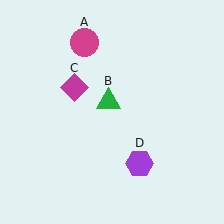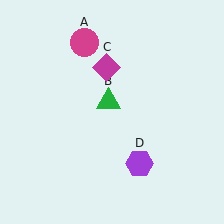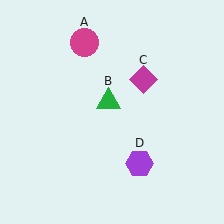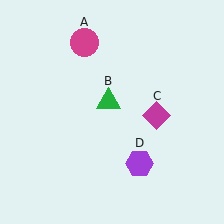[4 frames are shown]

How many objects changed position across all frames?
1 object changed position: magenta diamond (object C).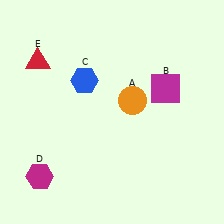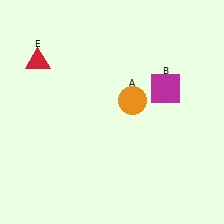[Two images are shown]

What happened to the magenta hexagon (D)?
The magenta hexagon (D) was removed in Image 2. It was in the bottom-left area of Image 1.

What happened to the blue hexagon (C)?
The blue hexagon (C) was removed in Image 2. It was in the top-left area of Image 1.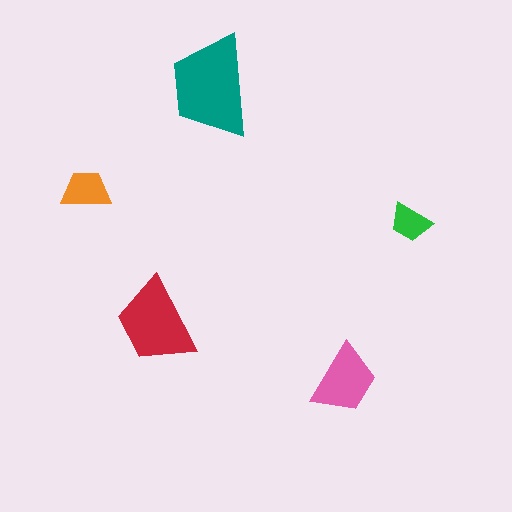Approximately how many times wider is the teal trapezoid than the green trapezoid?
About 2.5 times wider.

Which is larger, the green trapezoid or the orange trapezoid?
The orange one.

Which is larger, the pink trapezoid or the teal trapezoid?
The teal one.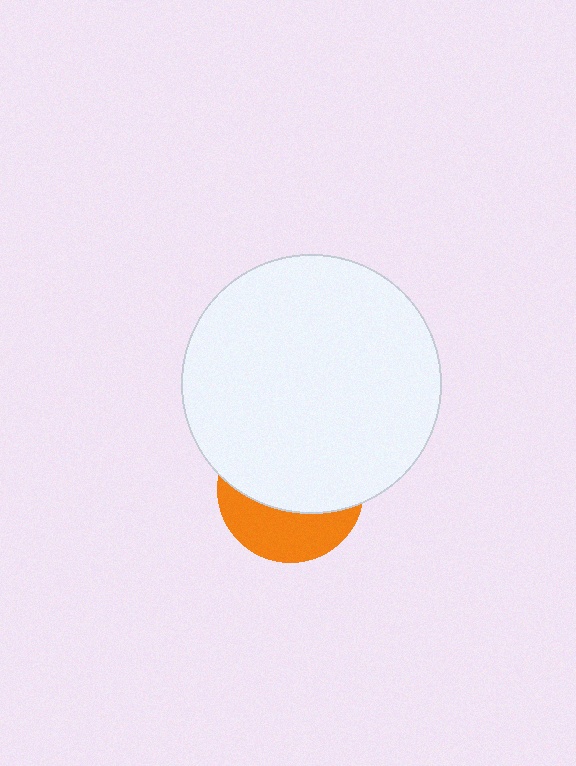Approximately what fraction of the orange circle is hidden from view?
Roughly 63% of the orange circle is hidden behind the white circle.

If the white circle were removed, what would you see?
You would see the complete orange circle.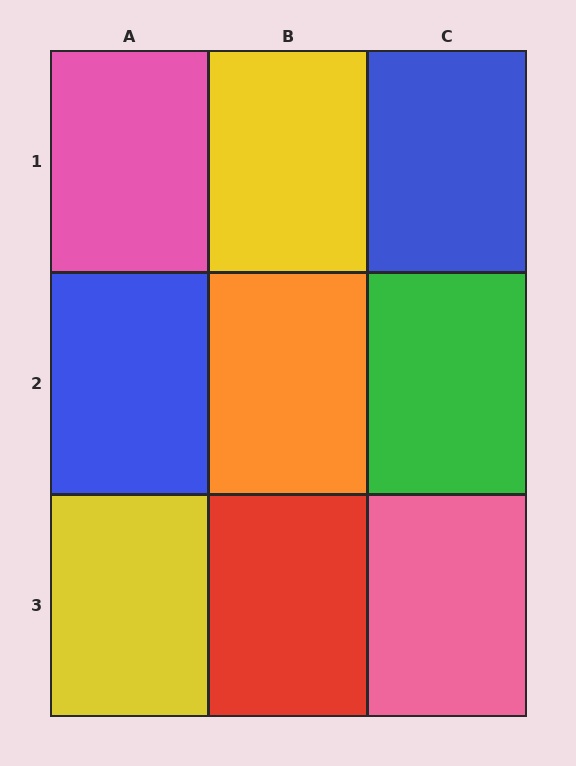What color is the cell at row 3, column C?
Pink.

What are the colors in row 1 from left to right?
Pink, yellow, blue.